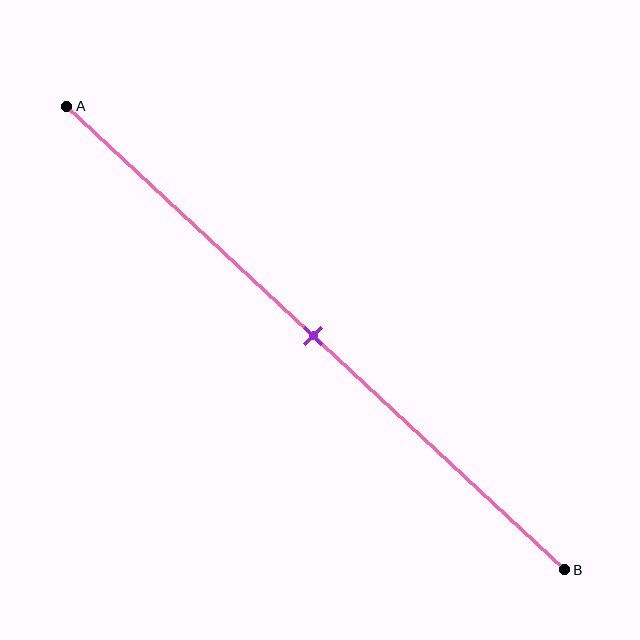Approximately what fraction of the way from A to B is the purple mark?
The purple mark is approximately 50% of the way from A to B.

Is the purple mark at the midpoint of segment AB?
Yes, the mark is approximately at the midpoint.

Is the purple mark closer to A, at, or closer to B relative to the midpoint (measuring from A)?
The purple mark is approximately at the midpoint of segment AB.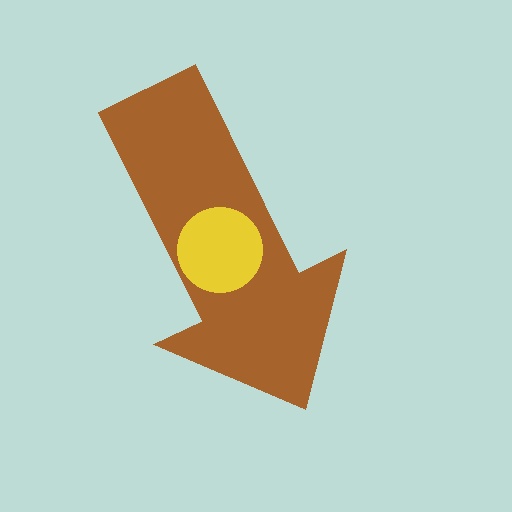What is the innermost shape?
The yellow circle.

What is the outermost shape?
The brown arrow.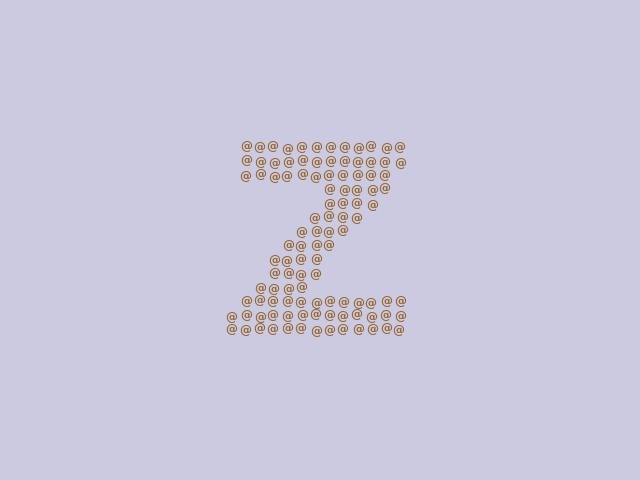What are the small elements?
The small elements are at signs.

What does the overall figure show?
The overall figure shows the letter Z.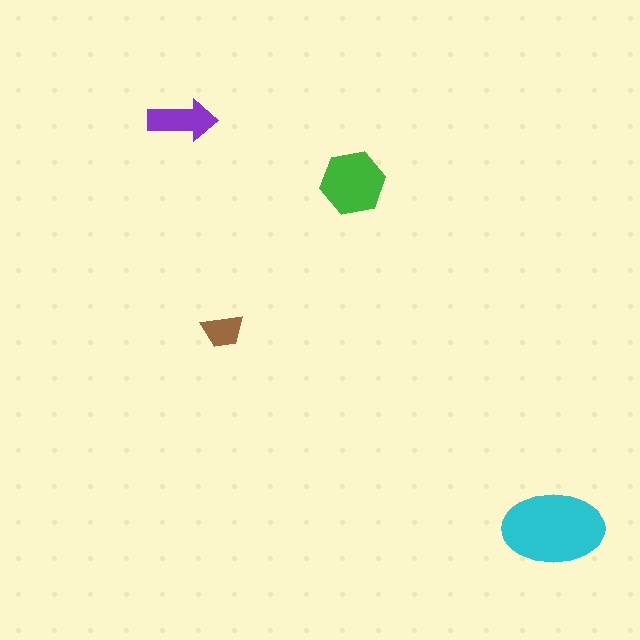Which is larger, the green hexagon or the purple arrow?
The green hexagon.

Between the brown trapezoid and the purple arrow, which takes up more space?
The purple arrow.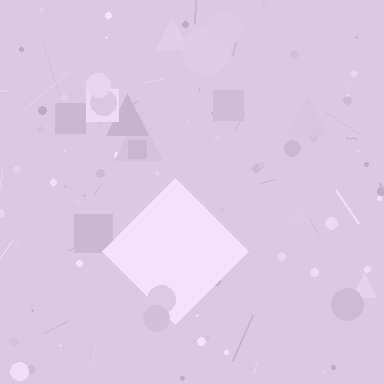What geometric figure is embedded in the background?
A diamond is embedded in the background.